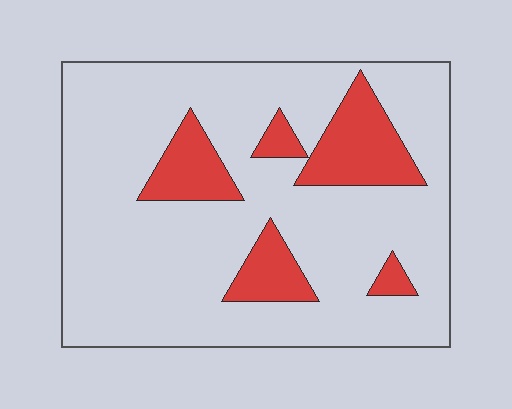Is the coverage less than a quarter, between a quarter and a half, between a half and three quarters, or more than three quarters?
Less than a quarter.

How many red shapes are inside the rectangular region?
5.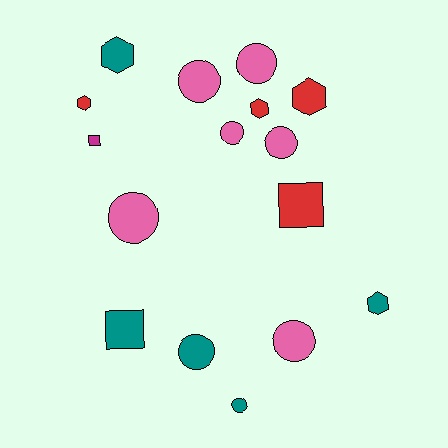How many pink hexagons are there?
There are no pink hexagons.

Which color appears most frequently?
Pink, with 6 objects.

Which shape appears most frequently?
Circle, with 8 objects.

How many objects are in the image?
There are 16 objects.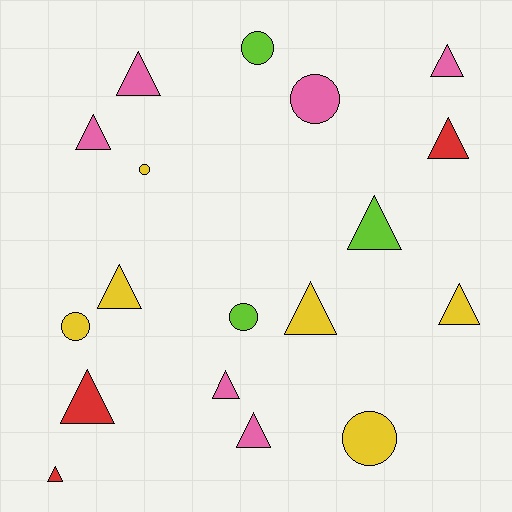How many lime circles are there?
There are 2 lime circles.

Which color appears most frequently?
Pink, with 6 objects.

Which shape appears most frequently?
Triangle, with 12 objects.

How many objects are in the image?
There are 18 objects.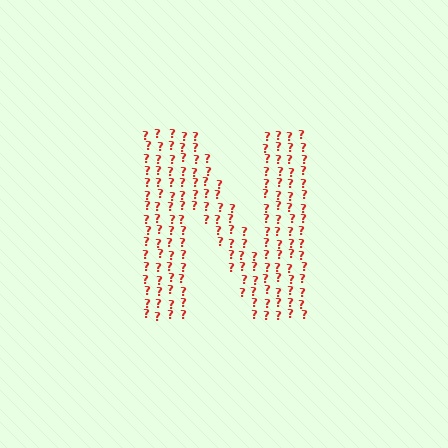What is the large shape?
The large shape is the letter N.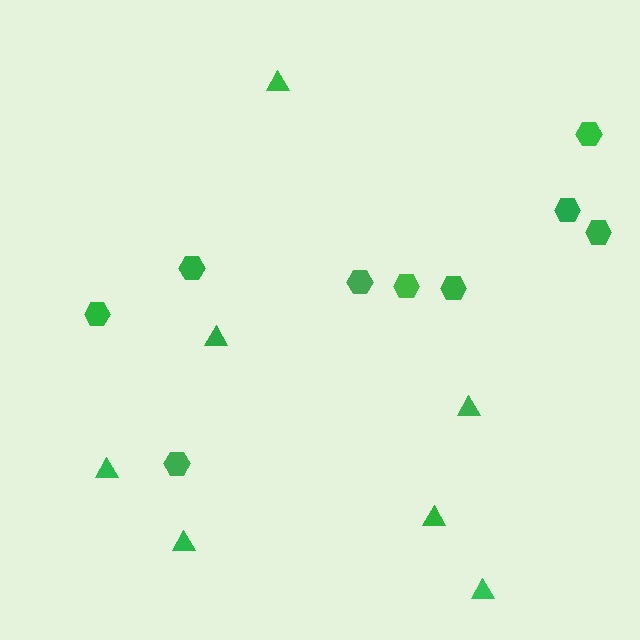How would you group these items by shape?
There are 2 groups: one group of hexagons (9) and one group of triangles (7).